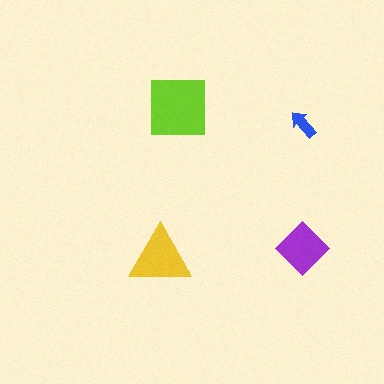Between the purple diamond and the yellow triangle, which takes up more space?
The yellow triangle.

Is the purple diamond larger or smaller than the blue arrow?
Larger.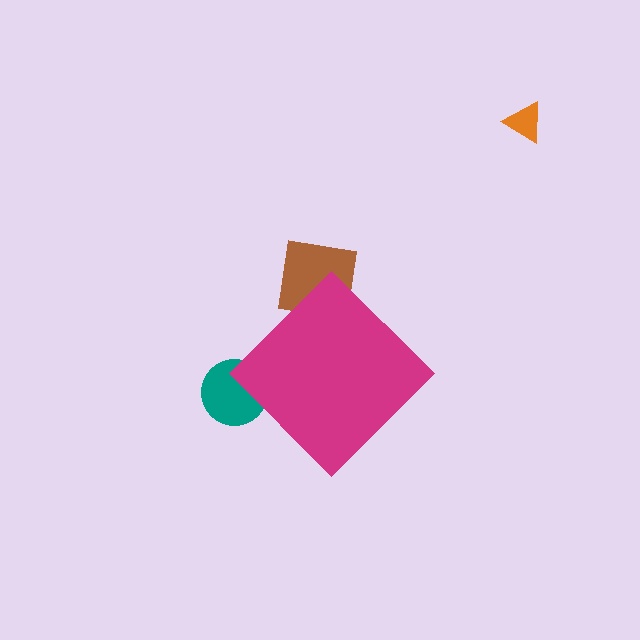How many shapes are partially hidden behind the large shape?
2 shapes are partially hidden.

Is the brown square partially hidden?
Yes, the brown square is partially hidden behind the magenta diamond.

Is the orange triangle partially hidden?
No, the orange triangle is fully visible.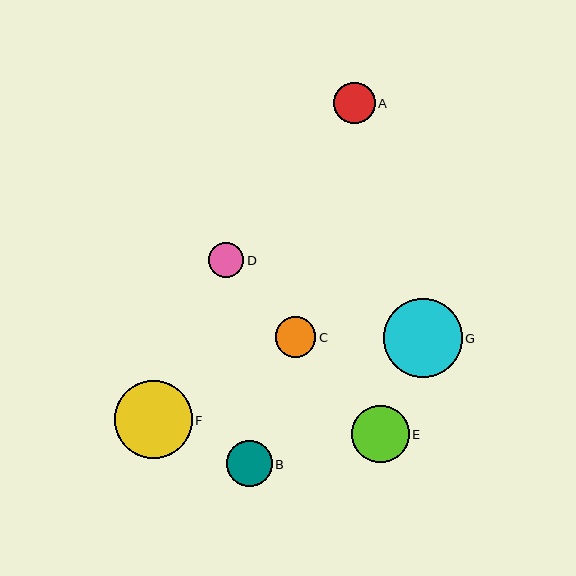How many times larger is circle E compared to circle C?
Circle E is approximately 1.4 times the size of circle C.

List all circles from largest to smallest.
From largest to smallest: G, F, E, B, A, C, D.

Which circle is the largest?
Circle G is the largest with a size of approximately 79 pixels.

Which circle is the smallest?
Circle D is the smallest with a size of approximately 35 pixels.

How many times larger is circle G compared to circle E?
Circle G is approximately 1.4 times the size of circle E.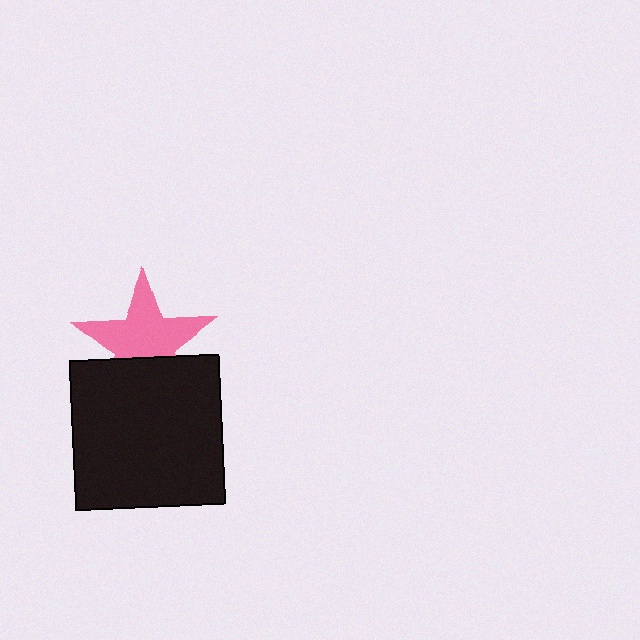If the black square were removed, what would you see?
You would see the complete pink star.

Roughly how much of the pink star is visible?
Most of it is visible (roughly 67%).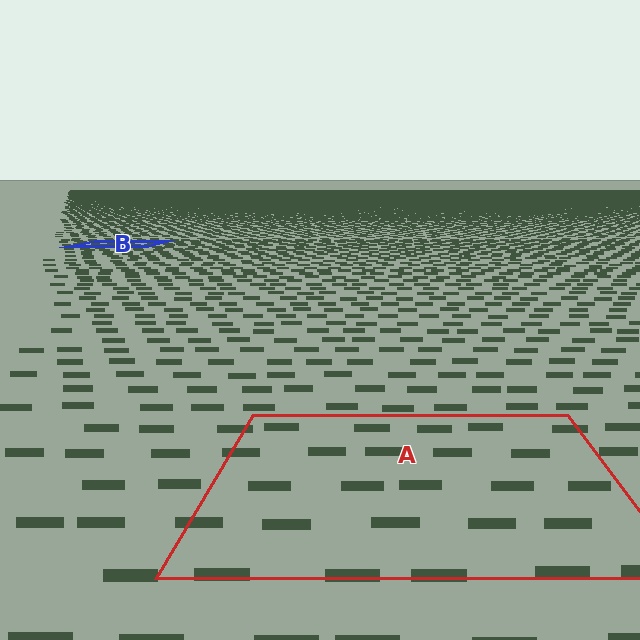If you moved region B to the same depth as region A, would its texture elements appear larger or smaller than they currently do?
They would appear larger. At a closer depth, the same texture elements are projected at a bigger on-screen size.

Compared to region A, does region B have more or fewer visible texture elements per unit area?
Region B has more texture elements per unit area — they are packed more densely because it is farther away.